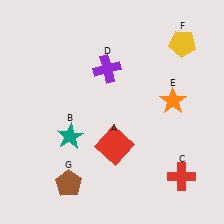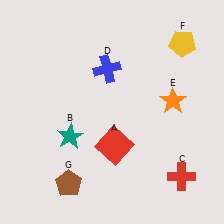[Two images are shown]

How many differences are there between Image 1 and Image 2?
There is 1 difference between the two images.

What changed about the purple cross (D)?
In Image 1, D is purple. In Image 2, it changed to blue.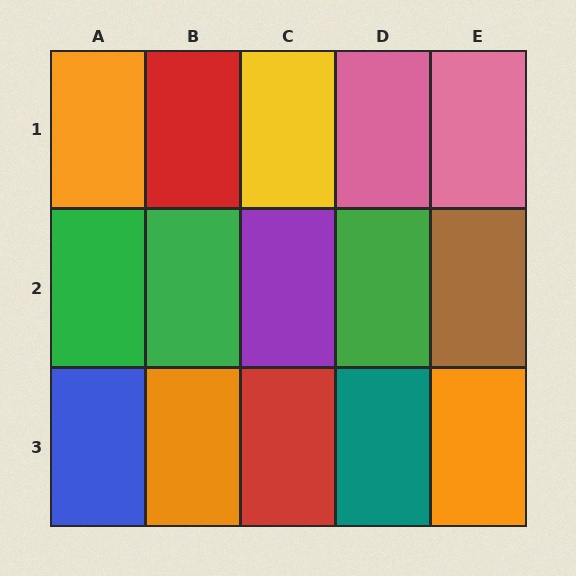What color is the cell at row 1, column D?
Pink.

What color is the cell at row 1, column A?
Orange.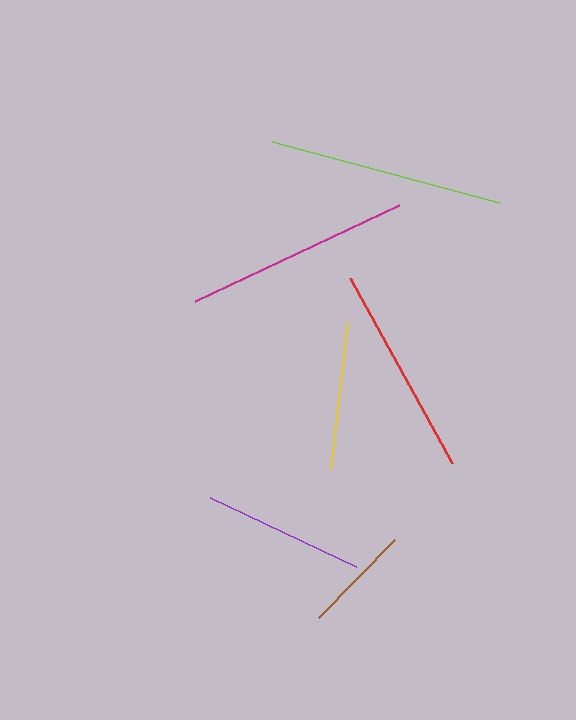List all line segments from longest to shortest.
From longest to shortest: lime, magenta, red, purple, yellow, brown.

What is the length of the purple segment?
The purple segment is approximately 161 pixels long.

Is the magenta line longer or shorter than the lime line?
The lime line is longer than the magenta line.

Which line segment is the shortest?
The brown line is the shortest at approximately 109 pixels.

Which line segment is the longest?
The lime line is the longest at approximately 235 pixels.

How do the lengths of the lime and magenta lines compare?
The lime and magenta lines are approximately the same length.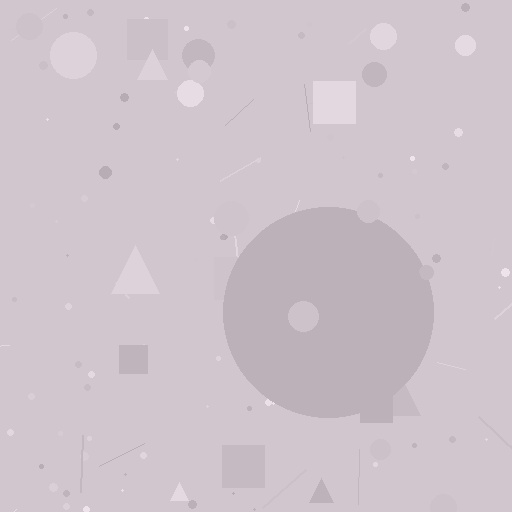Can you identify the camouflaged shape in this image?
The camouflaged shape is a circle.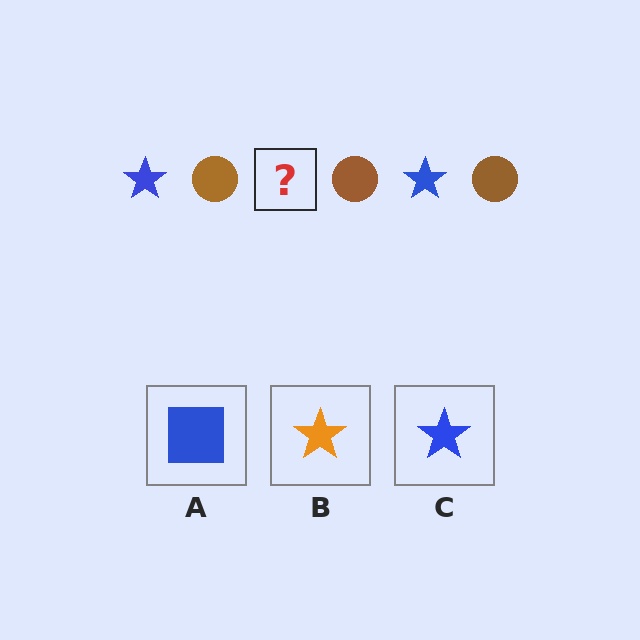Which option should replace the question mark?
Option C.